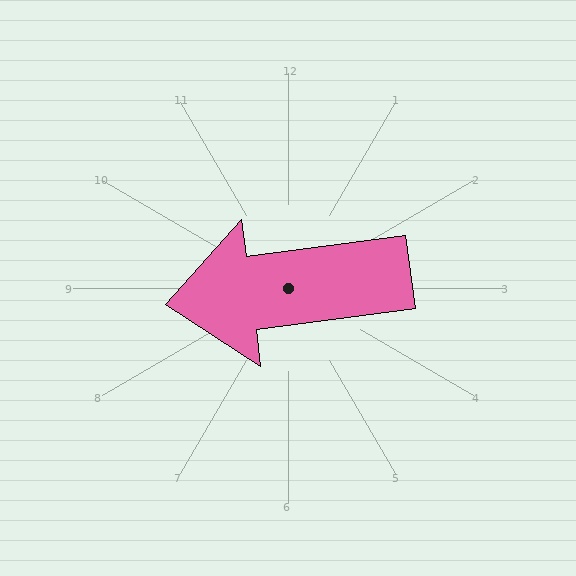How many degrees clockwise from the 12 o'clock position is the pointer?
Approximately 262 degrees.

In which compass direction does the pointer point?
West.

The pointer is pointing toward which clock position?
Roughly 9 o'clock.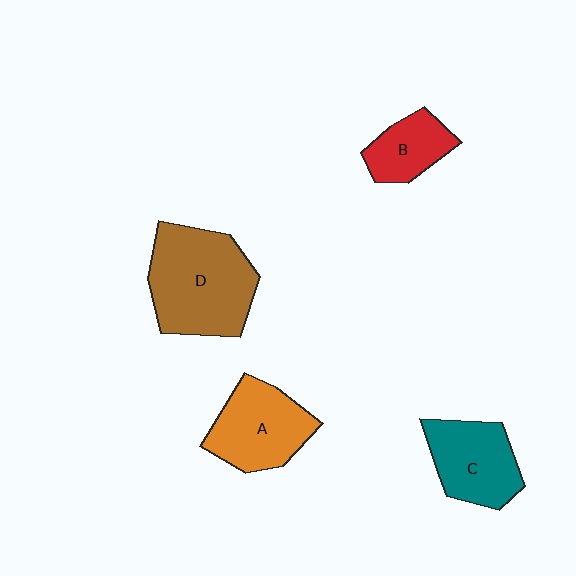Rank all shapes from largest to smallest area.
From largest to smallest: D (brown), A (orange), C (teal), B (red).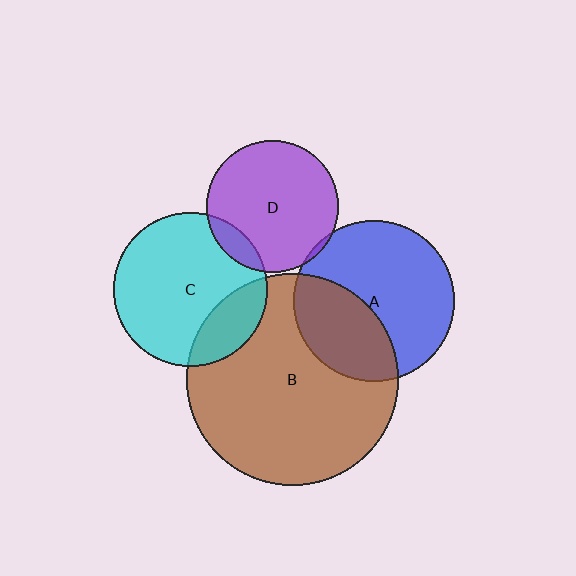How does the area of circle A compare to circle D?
Approximately 1.5 times.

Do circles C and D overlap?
Yes.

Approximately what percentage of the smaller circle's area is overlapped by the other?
Approximately 10%.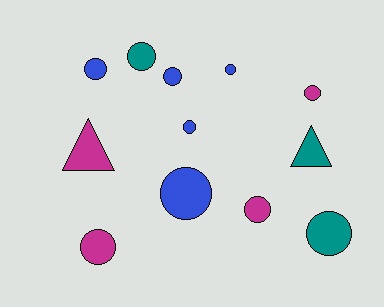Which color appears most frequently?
Blue, with 5 objects.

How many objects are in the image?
There are 12 objects.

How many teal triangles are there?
There is 1 teal triangle.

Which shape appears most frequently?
Circle, with 10 objects.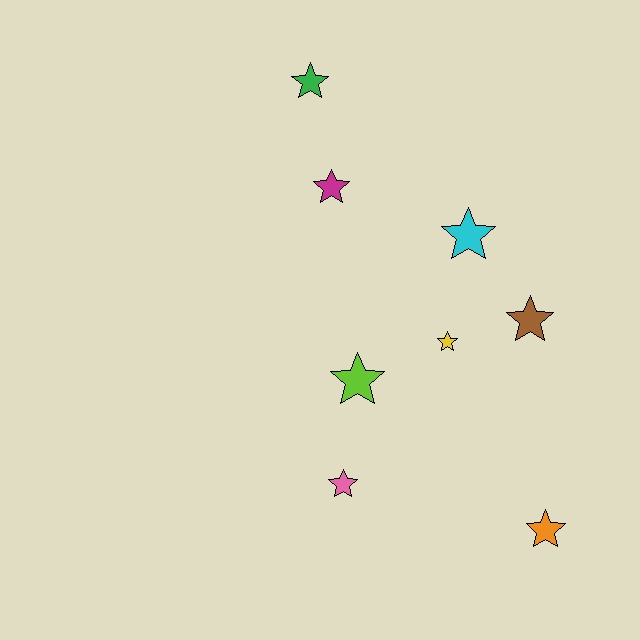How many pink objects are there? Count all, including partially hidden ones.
There is 1 pink object.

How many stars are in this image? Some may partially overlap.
There are 8 stars.